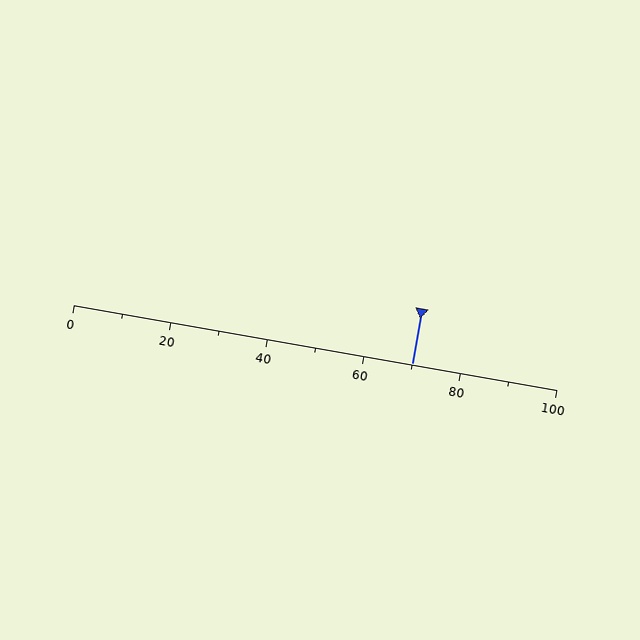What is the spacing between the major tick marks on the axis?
The major ticks are spaced 20 apart.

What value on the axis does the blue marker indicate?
The marker indicates approximately 70.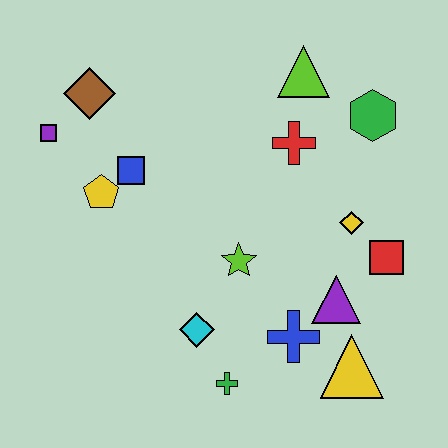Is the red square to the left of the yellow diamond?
No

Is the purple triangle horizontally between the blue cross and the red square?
Yes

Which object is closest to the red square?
The yellow diamond is closest to the red square.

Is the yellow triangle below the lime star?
Yes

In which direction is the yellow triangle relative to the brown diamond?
The yellow triangle is below the brown diamond.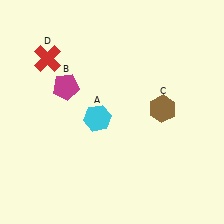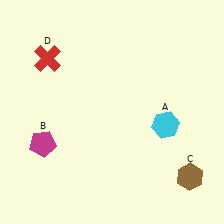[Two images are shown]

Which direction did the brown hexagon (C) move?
The brown hexagon (C) moved down.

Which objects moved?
The objects that moved are: the cyan hexagon (A), the magenta pentagon (B), the brown hexagon (C).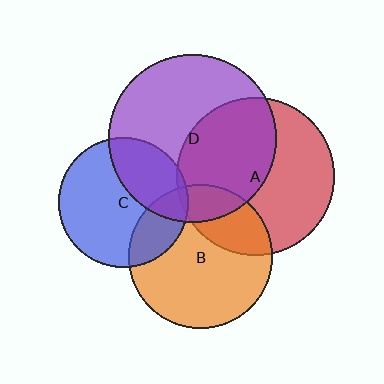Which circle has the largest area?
Circle D (purple).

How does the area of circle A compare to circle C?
Approximately 1.5 times.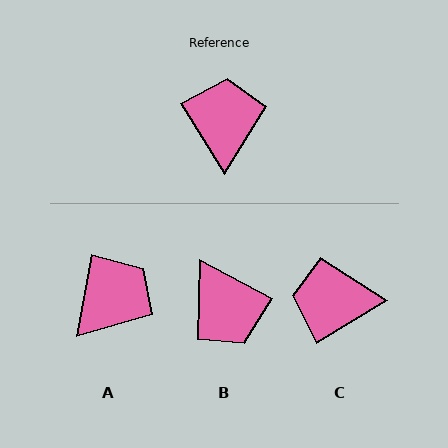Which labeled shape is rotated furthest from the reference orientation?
B, about 150 degrees away.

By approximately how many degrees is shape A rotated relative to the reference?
Approximately 43 degrees clockwise.